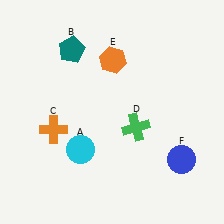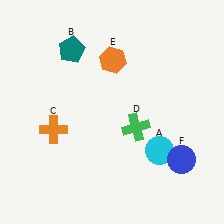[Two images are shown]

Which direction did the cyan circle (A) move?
The cyan circle (A) moved right.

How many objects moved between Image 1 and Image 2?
1 object moved between the two images.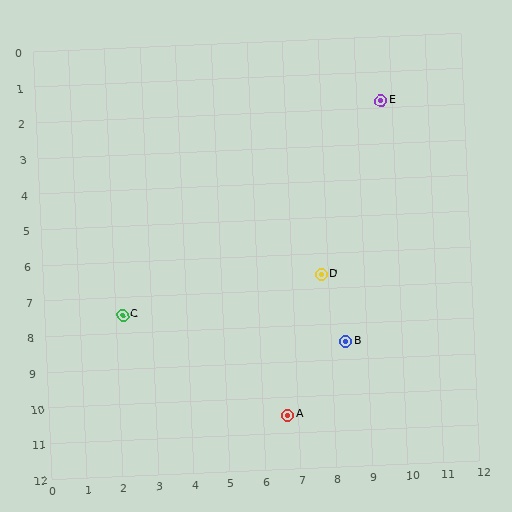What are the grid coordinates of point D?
Point D is at approximately (7.8, 6.6).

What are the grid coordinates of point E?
Point E is at approximately (9.7, 1.8).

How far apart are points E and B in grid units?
Points E and B are about 6.8 grid units apart.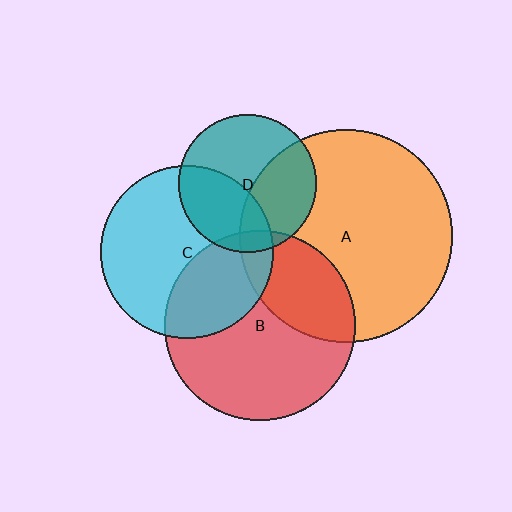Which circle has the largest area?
Circle A (orange).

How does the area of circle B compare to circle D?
Approximately 1.9 times.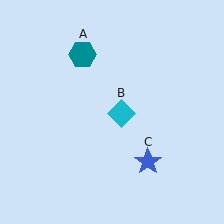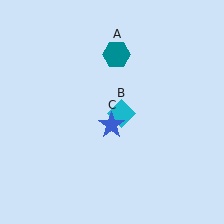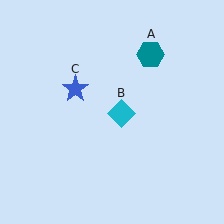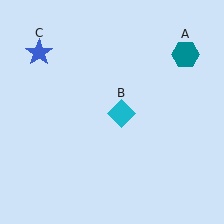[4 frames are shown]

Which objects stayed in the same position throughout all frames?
Cyan diamond (object B) remained stationary.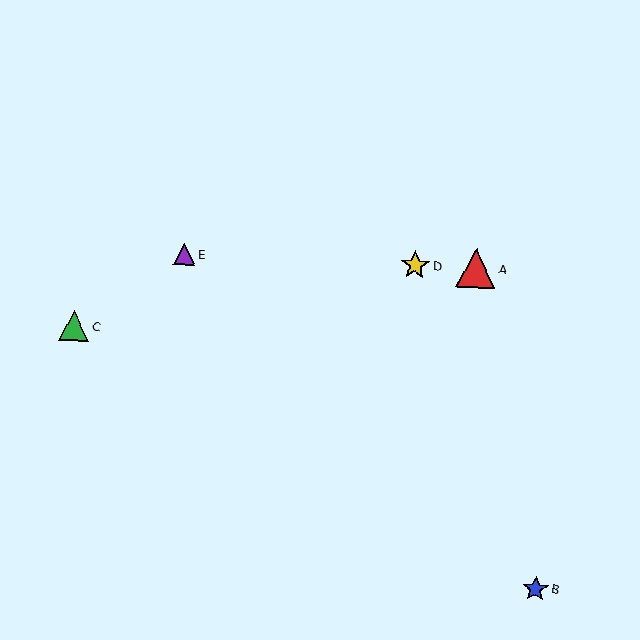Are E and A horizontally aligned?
Yes, both are at y≈254.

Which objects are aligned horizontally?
Objects A, D, E are aligned horizontally.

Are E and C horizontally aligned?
No, E is at y≈254 and C is at y≈326.